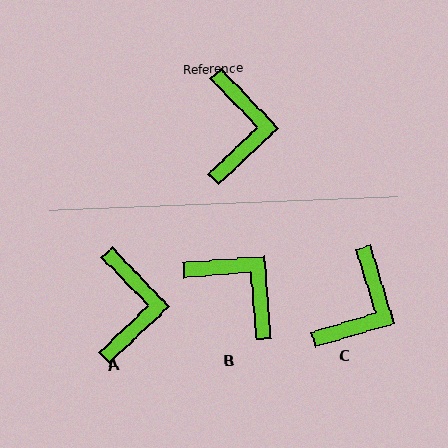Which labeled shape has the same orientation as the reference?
A.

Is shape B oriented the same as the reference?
No, it is off by about 51 degrees.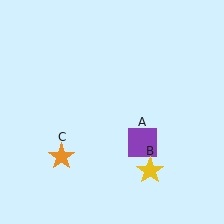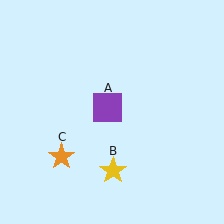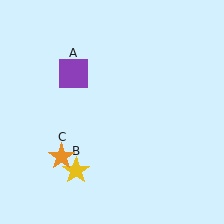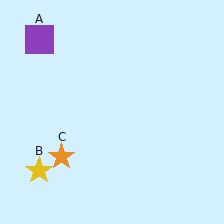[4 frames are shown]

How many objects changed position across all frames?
2 objects changed position: purple square (object A), yellow star (object B).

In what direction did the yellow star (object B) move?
The yellow star (object B) moved left.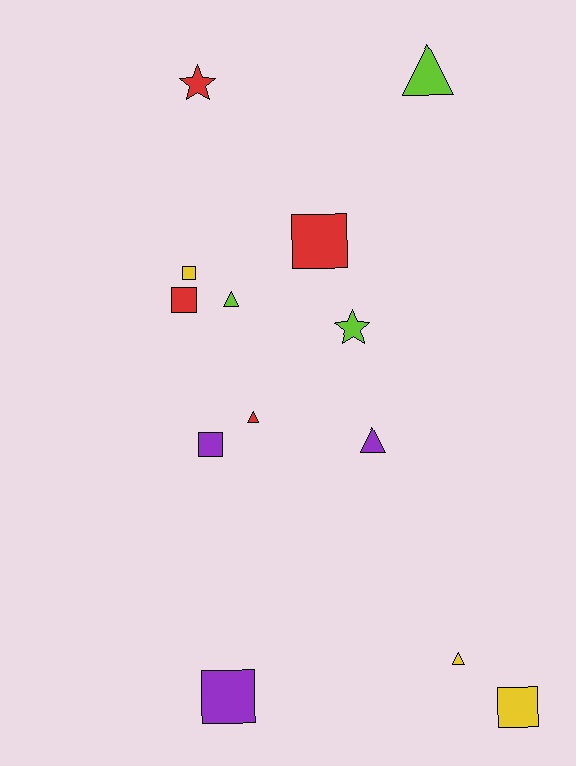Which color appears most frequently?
Red, with 4 objects.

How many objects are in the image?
There are 13 objects.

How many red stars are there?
There is 1 red star.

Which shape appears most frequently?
Square, with 6 objects.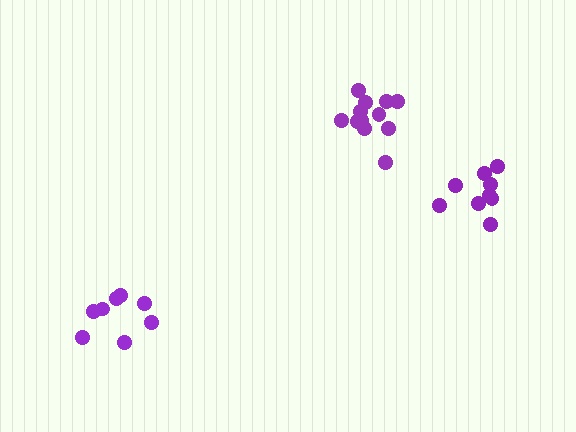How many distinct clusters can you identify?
There are 3 distinct clusters.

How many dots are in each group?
Group 1: 9 dots, Group 2: 8 dots, Group 3: 12 dots (29 total).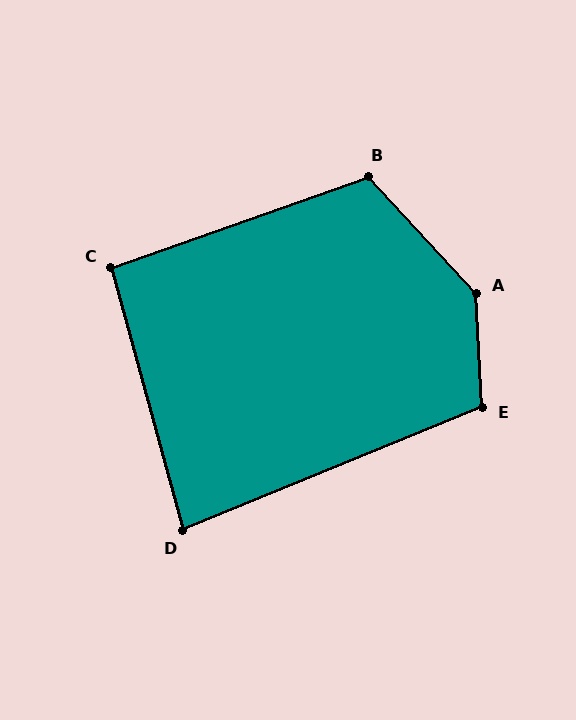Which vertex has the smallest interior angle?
D, at approximately 83 degrees.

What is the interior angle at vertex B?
Approximately 114 degrees (obtuse).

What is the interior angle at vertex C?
Approximately 94 degrees (approximately right).